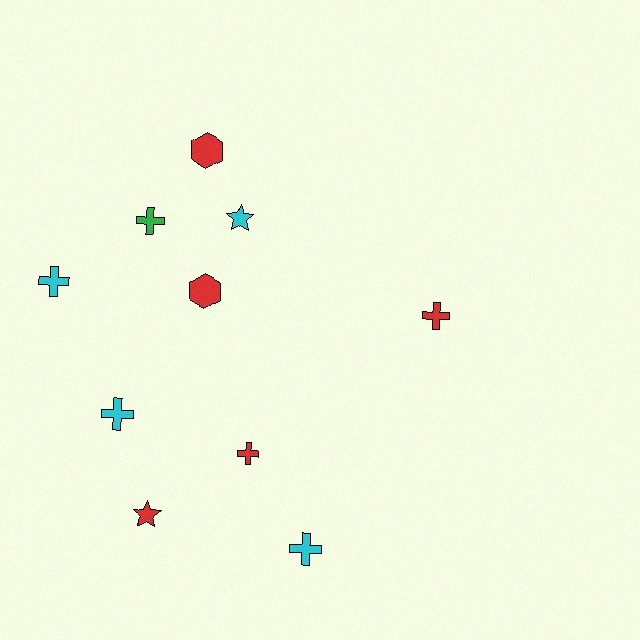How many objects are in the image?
There are 10 objects.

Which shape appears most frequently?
Cross, with 6 objects.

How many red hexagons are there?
There are 2 red hexagons.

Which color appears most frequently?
Red, with 5 objects.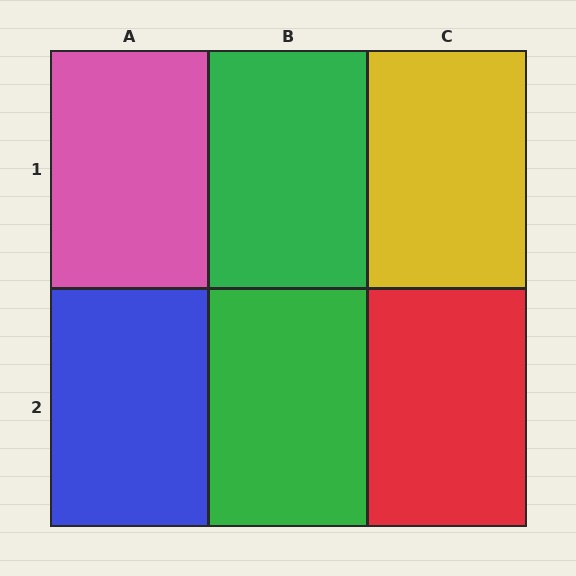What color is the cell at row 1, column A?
Pink.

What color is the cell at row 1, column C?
Yellow.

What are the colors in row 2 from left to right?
Blue, green, red.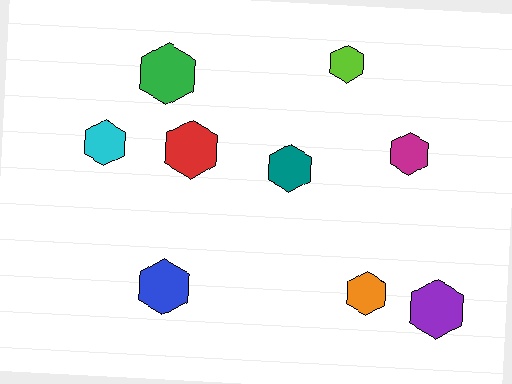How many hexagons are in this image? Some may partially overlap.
There are 9 hexagons.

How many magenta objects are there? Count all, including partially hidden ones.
There is 1 magenta object.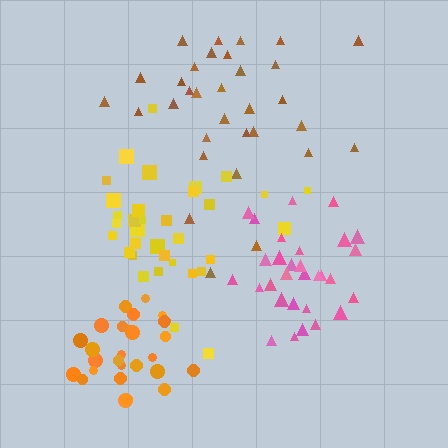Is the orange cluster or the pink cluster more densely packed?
Orange.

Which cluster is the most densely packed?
Orange.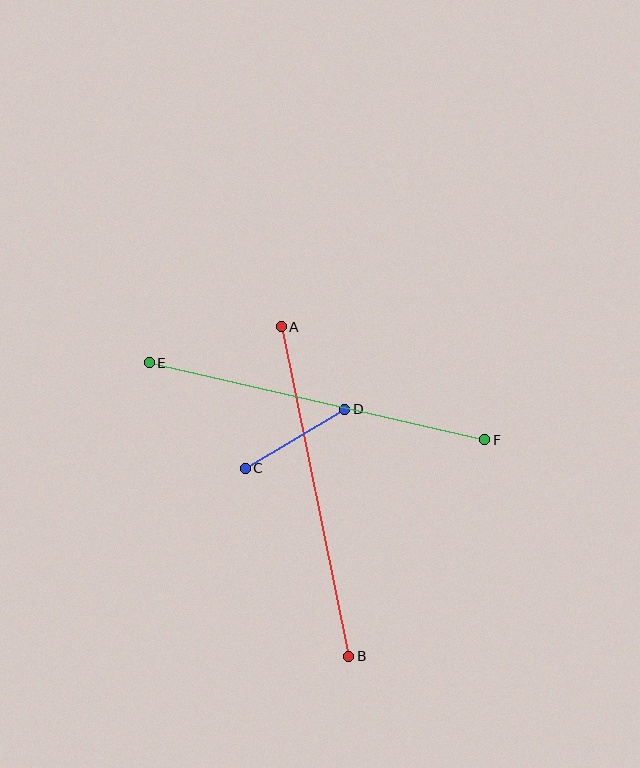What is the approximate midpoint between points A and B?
The midpoint is at approximately (315, 491) pixels.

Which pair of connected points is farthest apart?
Points E and F are farthest apart.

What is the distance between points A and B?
The distance is approximately 336 pixels.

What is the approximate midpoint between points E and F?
The midpoint is at approximately (317, 401) pixels.